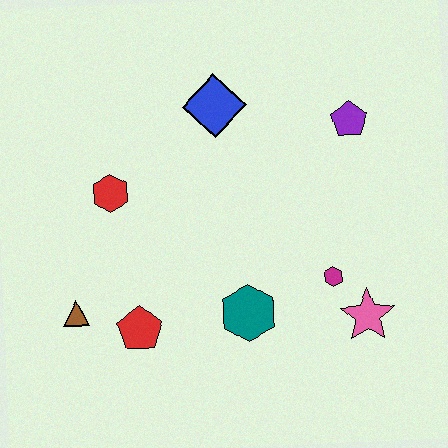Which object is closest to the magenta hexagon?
The pink star is closest to the magenta hexagon.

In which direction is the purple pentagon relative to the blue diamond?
The purple pentagon is to the right of the blue diamond.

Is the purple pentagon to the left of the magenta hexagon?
No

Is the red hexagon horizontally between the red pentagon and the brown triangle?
Yes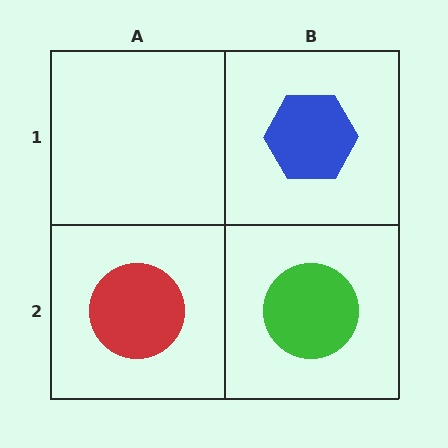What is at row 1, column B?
A blue hexagon.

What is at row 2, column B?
A green circle.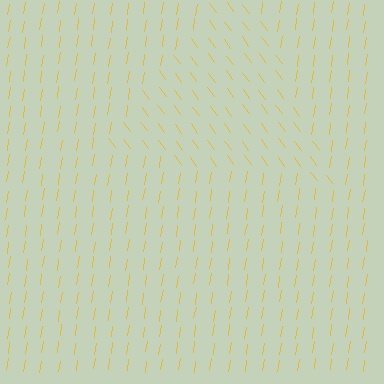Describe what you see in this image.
The image is filled with small yellow line segments. A triangle region in the image has lines oriented differently from the surrounding lines, creating a visible texture boundary.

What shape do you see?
I see a triangle.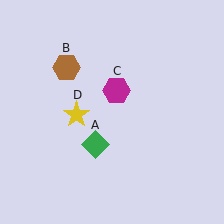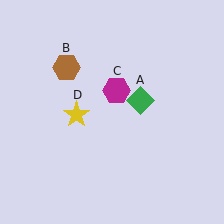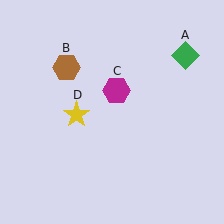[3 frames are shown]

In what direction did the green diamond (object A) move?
The green diamond (object A) moved up and to the right.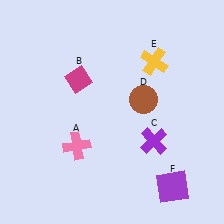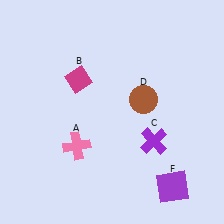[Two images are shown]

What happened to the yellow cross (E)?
The yellow cross (E) was removed in Image 2. It was in the top-right area of Image 1.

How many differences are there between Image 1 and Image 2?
There is 1 difference between the two images.